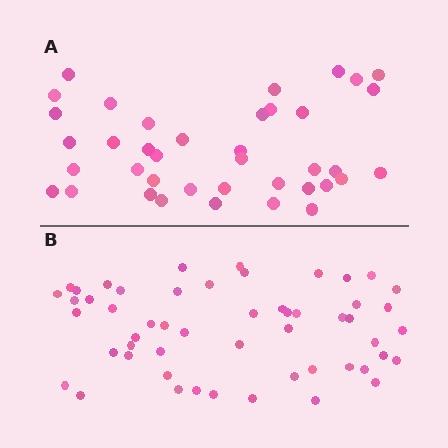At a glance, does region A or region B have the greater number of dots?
Region B (the bottom region) has more dots.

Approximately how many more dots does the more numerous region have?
Region B has approximately 15 more dots than region A.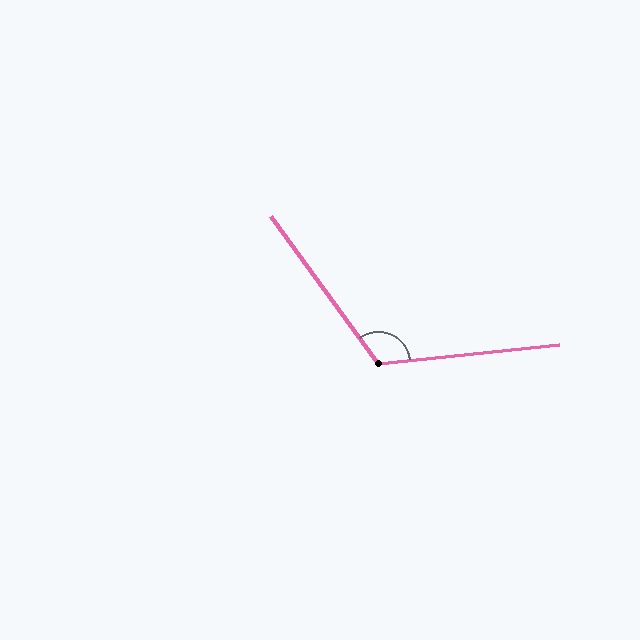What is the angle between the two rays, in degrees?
Approximately 120 degrees.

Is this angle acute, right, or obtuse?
It is obtuse.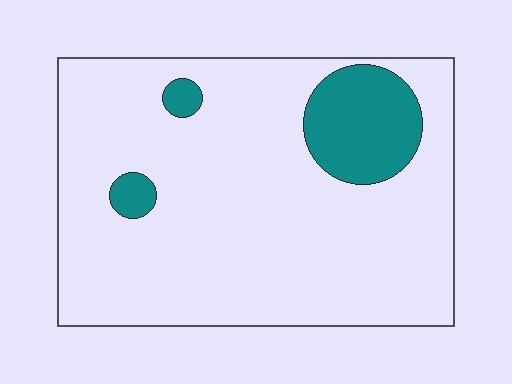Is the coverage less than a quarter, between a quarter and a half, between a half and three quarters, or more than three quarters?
Less than a quarter.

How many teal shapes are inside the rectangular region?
3.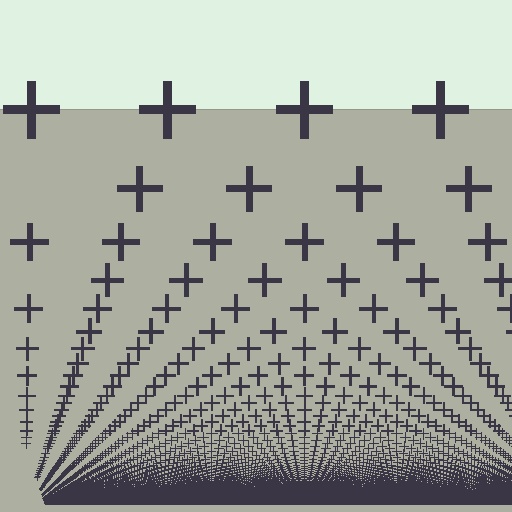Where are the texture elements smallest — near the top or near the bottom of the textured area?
Near the bottom.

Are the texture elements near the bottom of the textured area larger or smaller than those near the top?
Smaller. The gradient is inverted — elements near the bottom are smaller and denser.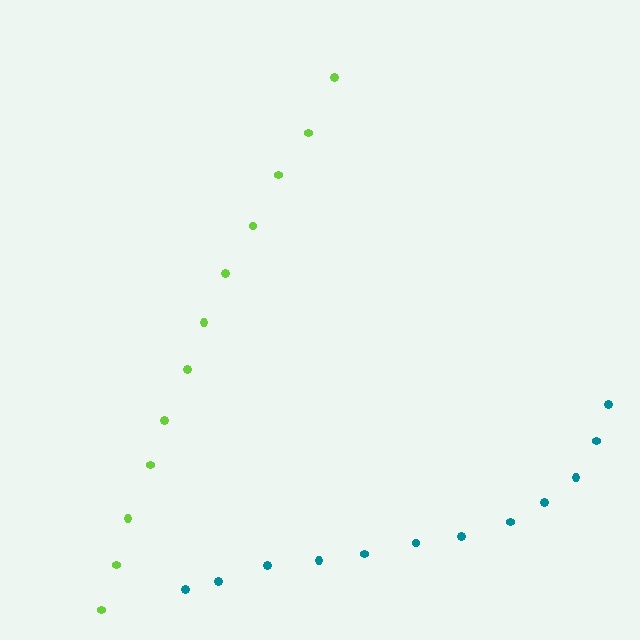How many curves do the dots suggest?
There are 2 distinct paths.